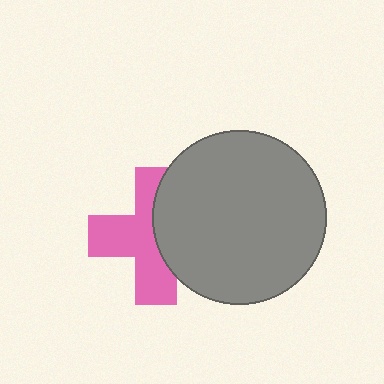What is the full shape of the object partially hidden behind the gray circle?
The partially hidden object is a pink cross.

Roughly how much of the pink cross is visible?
About half of it is visible (roughly 58%).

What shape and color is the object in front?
The object in front is a gray circle.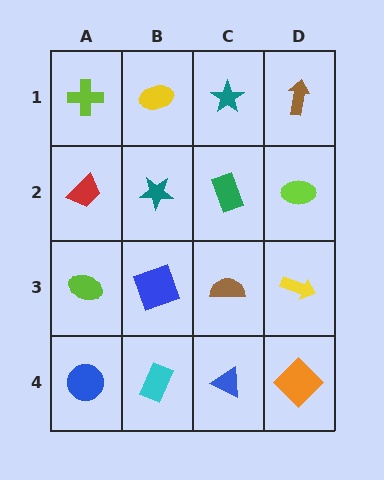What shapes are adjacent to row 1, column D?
A lime ellipse (row 2, column D), a teal star (row 1, column C).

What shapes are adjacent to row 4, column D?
A yellow arrow (row 3, column D), a blue triangle (row 4, column C).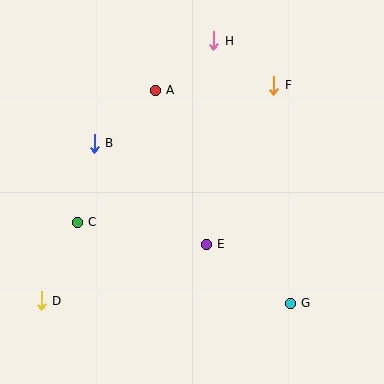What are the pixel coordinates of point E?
Point E is at (206, 244).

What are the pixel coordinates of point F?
Point F is at (274, 85).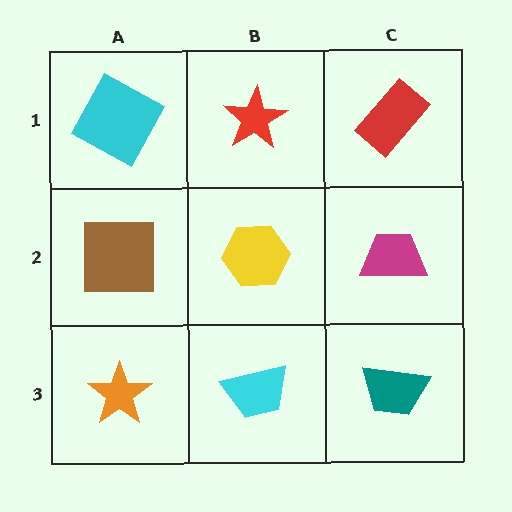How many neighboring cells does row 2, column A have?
3.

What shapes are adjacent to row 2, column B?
A red star (row 1, column B), a cyan trapezoid (row 3, column B), a brown square (row 2, column A), a magenta trapezoid (row 2, column C).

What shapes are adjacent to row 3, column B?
A yellow hexagon (row 2, column B), an orange star (row 3, column A), a teal trapezoid (row 3, column C).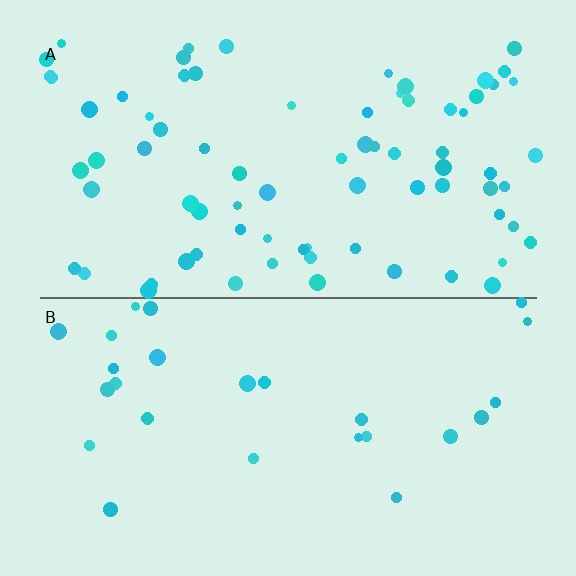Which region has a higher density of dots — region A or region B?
A (the top).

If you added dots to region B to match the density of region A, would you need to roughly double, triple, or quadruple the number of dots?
Approximately triple.